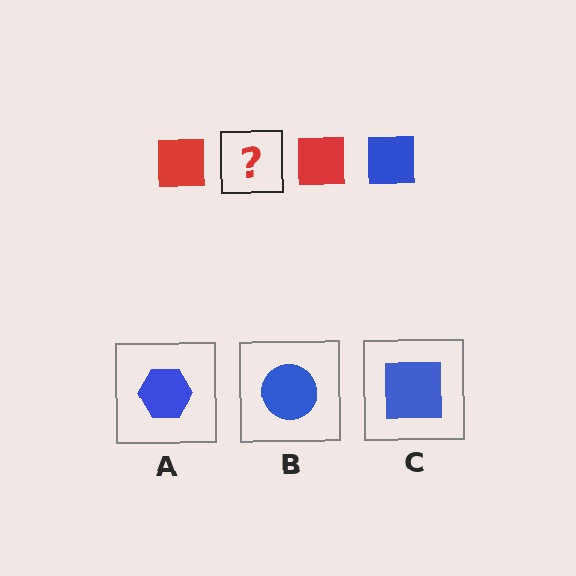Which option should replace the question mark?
Option C.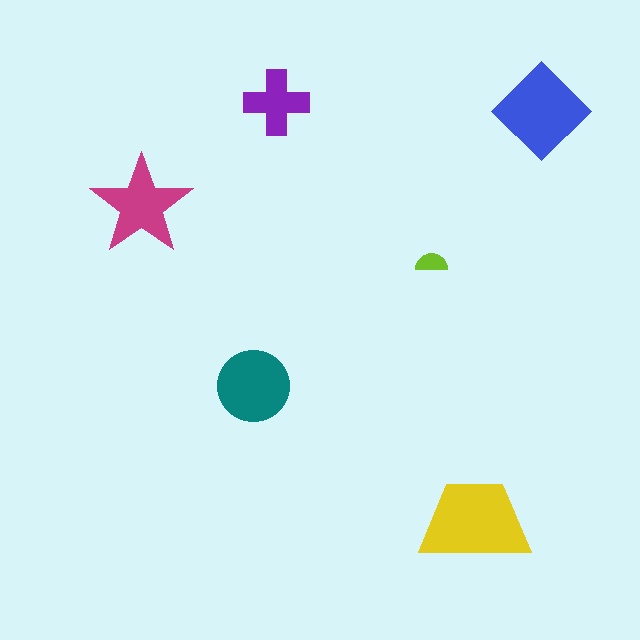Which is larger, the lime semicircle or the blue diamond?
The blue diamond.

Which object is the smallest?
The lime semicircle.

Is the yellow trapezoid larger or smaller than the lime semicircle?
Larger.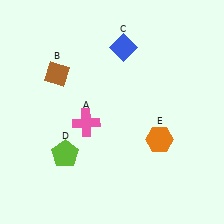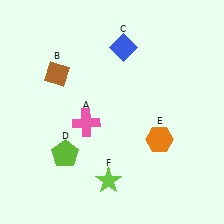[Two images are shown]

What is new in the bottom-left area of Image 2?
A lime star (F) was added in the bottom-left area of Image 2.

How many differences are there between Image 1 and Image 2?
There is 1 difference between the two images.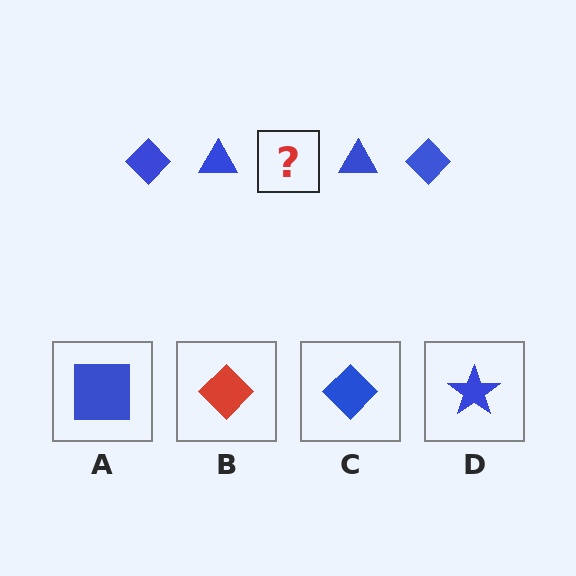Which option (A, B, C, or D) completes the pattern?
C.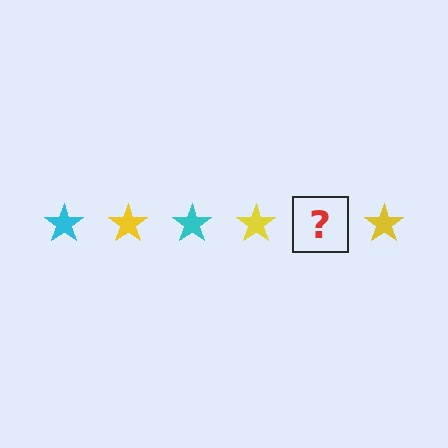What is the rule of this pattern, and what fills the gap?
The rule is that the pattern cycles through cyan, yellow stars. The gap should be filled with a cyan star.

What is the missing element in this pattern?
The missing element is a cyan star.